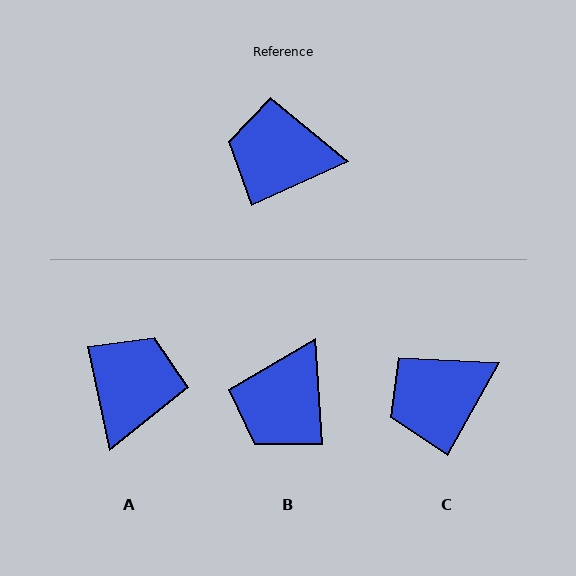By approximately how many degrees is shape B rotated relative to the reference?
Approximately 69 degrees counter-clockwise.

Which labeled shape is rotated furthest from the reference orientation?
A, about 102 degrees away.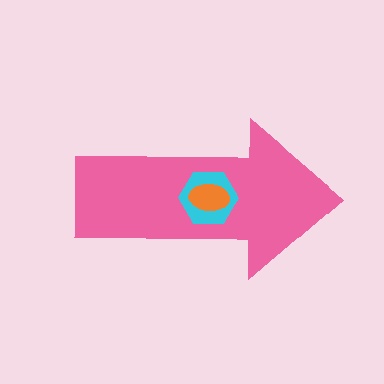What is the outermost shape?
The pink arrow.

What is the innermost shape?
The orange ellipse.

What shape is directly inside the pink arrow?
The cyan hexagon.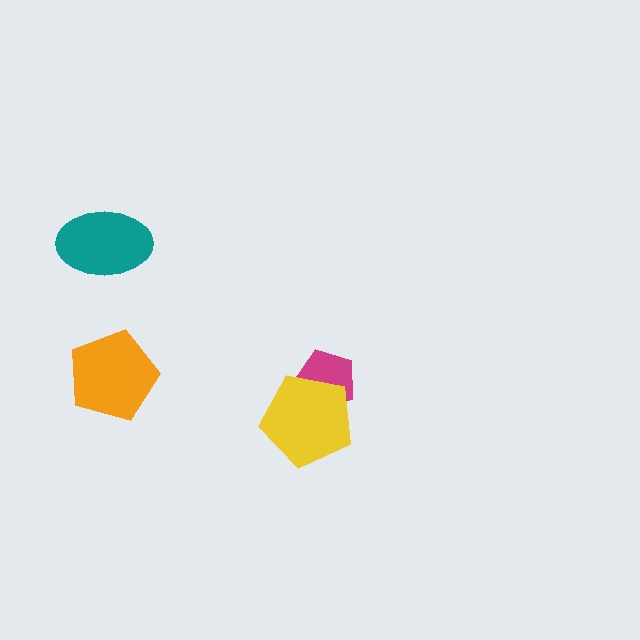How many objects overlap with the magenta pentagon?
1 object overlaps with the magenta pentagon.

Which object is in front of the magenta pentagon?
The yellow pentagon is in front of the magenta pentagon.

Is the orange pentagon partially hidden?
No, no other shape covers it.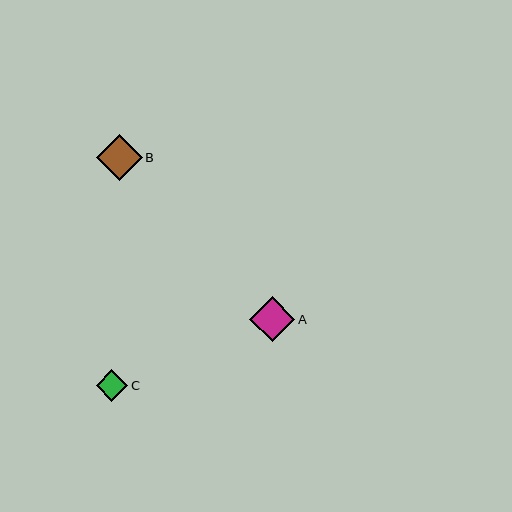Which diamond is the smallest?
Diamond C is the smallest with a size of approximately 32 pixels.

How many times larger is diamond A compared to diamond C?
Diamond A is approximately 1.4 times the size of diamond C.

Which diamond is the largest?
Diamond B is the largest with a size of approximately 45 pixels.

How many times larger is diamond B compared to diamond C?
Diamond B is approximately 1.4 times the size of diamond C.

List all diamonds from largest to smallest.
From largest to smallest: B, A, C.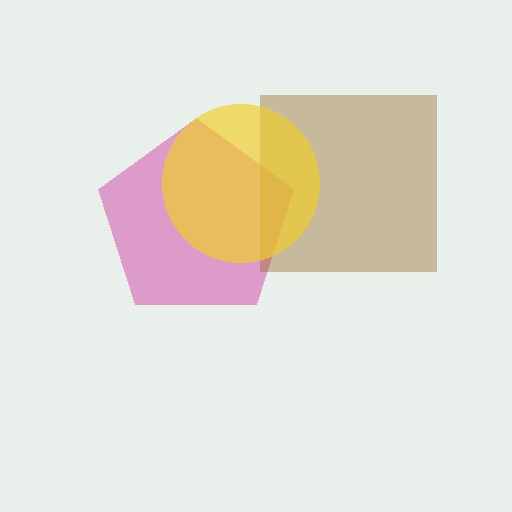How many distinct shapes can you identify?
There are 3 distinct shapes: a magenta pentagon, a brown square, a yellow circle.